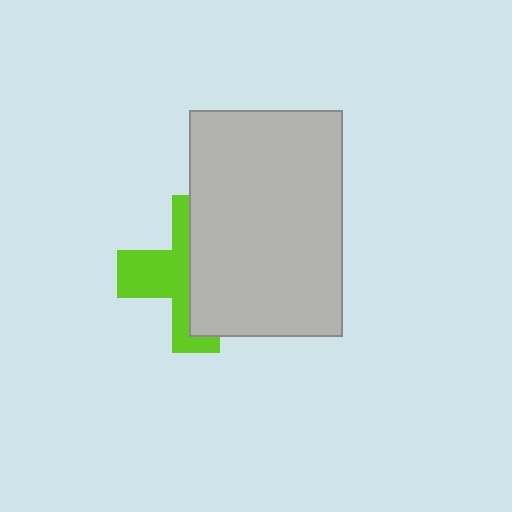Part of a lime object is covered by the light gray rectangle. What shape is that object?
It is a cross.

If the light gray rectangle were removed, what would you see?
You would see the complete lime cross.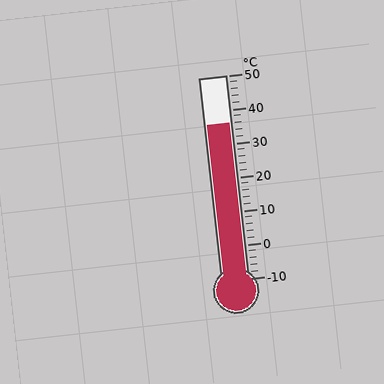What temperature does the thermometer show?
The thermometer shows approximately 36°C.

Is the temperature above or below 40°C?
The temperature is below 40°C.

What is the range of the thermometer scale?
The thermometer scale ranges from -10°C to 50°C.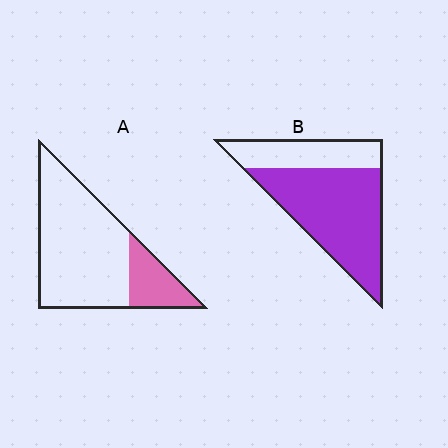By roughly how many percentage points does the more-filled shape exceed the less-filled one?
By roughly 45 percentage points (B over A).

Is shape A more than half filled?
No.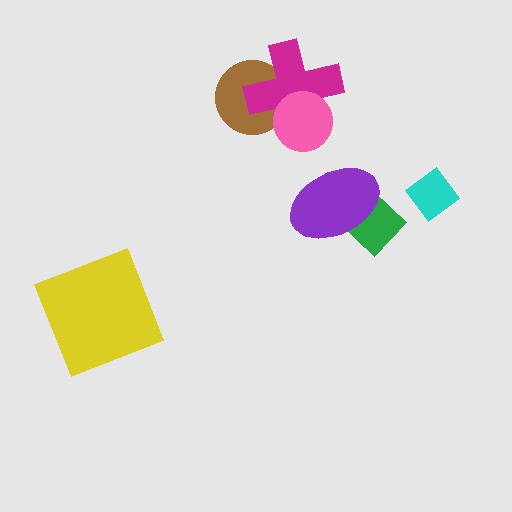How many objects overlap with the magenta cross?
2 objects overlap with the magenta cross.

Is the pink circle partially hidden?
No, no other shape covers it.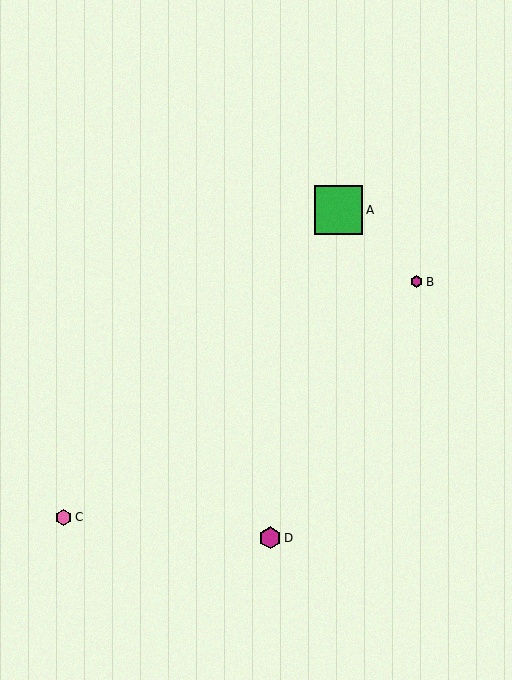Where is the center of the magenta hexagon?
The center of the magenta hexagon is at (270, 538).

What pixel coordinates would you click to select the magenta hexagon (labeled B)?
Click at (417, 282) to select the magenta hexagon B.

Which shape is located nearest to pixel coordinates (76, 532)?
The pink hexagon (labeled C) at (64, 517) is nearest to that location.